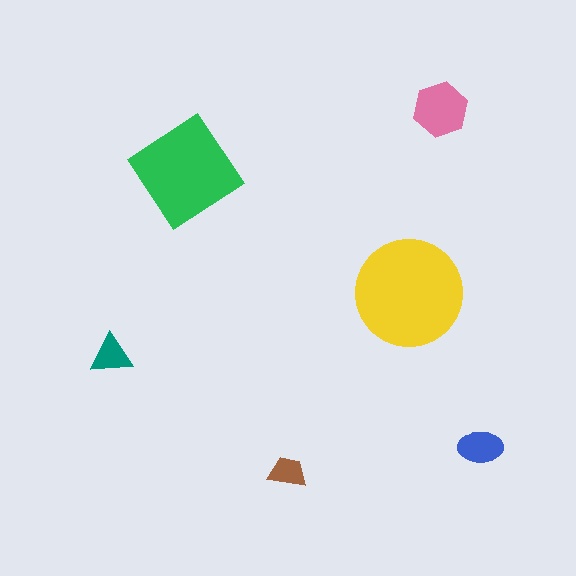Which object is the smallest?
The brown trapezoid.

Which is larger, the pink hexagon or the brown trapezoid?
The pink hexagon.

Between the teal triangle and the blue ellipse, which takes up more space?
The blue ellipse.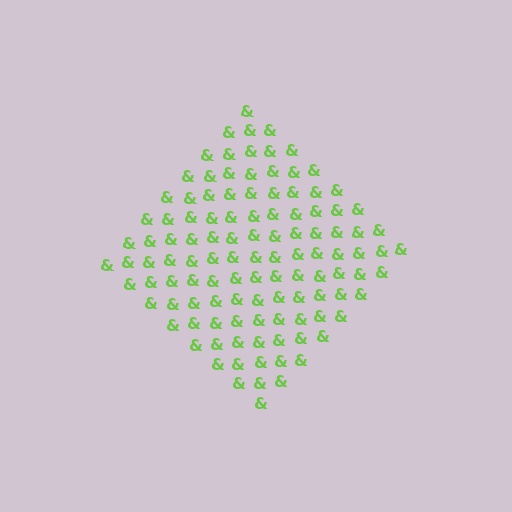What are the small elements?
The small elements are ampersands.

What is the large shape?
The large shape is a diamond.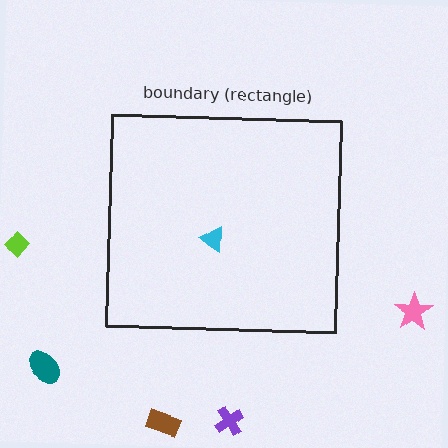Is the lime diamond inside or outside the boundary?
Outside.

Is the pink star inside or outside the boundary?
Outside.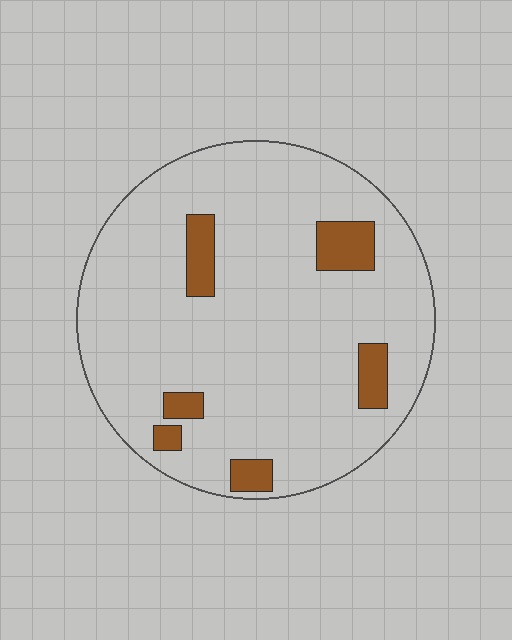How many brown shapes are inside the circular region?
6.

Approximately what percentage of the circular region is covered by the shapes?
Approximately 10%.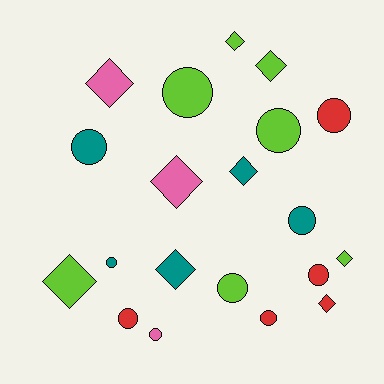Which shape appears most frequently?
Circle, with 11 objects.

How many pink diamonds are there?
There are 2 pink diamonds.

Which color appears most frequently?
Lime, with 7 objects.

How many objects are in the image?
There are 20 objects.